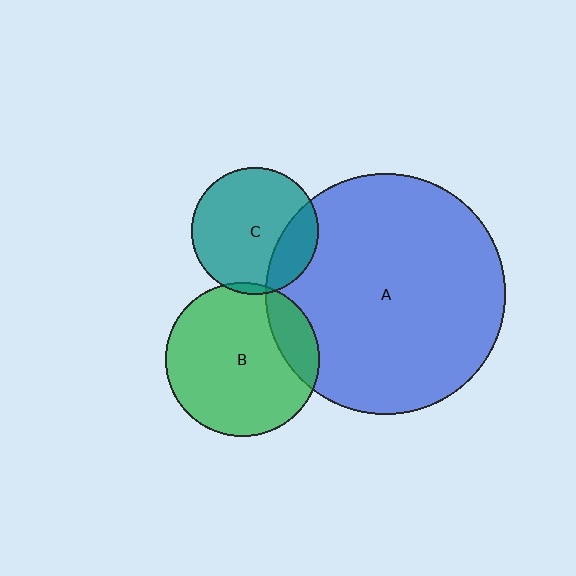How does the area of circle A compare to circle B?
Approximately 2.5 times.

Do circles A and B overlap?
Yes.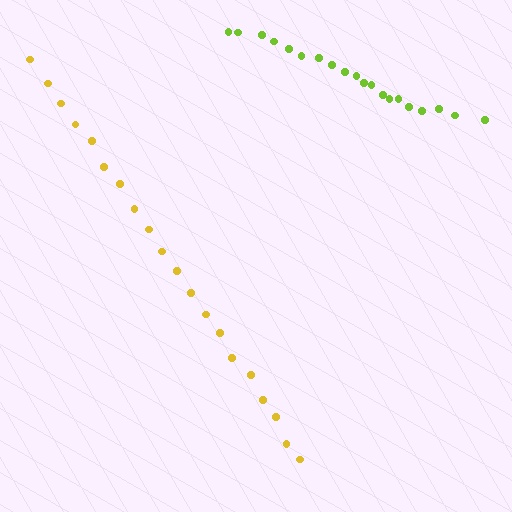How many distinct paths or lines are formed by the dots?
There are 2 distinct paths.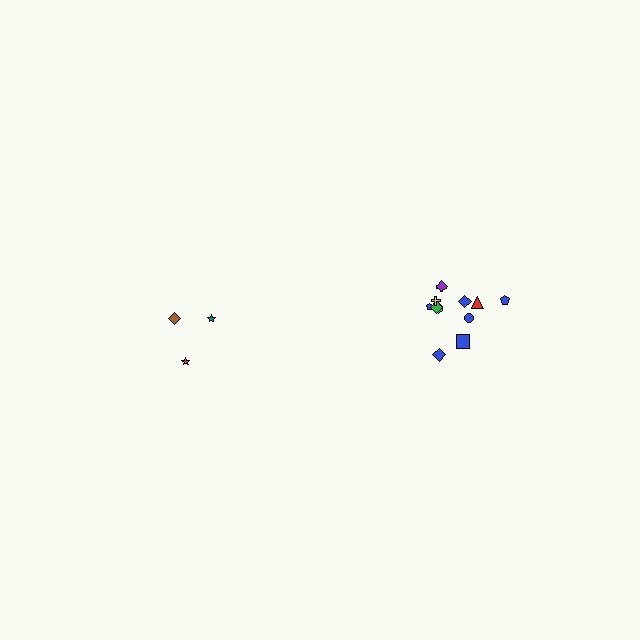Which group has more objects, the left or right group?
The right group.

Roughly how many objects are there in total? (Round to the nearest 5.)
Roughly 15 objects in total.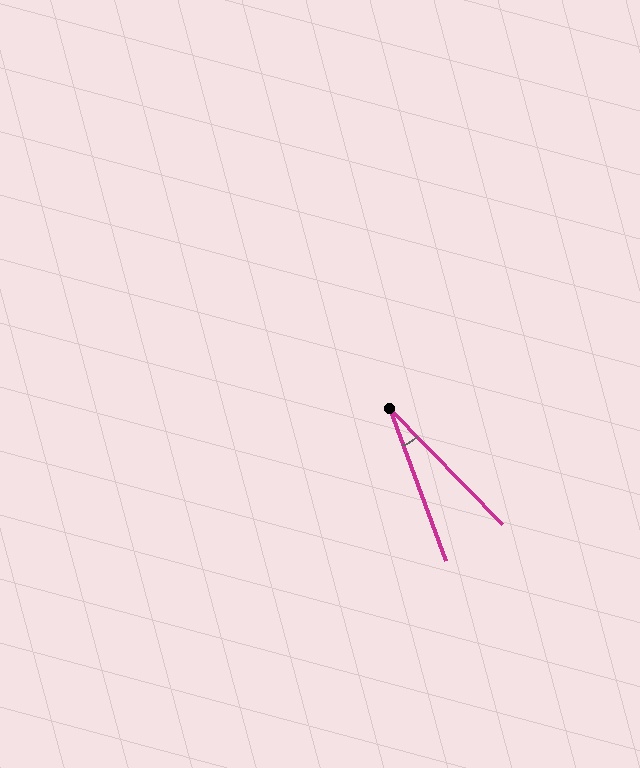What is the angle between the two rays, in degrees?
Approximately 24 degrees.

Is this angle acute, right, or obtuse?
It is acute.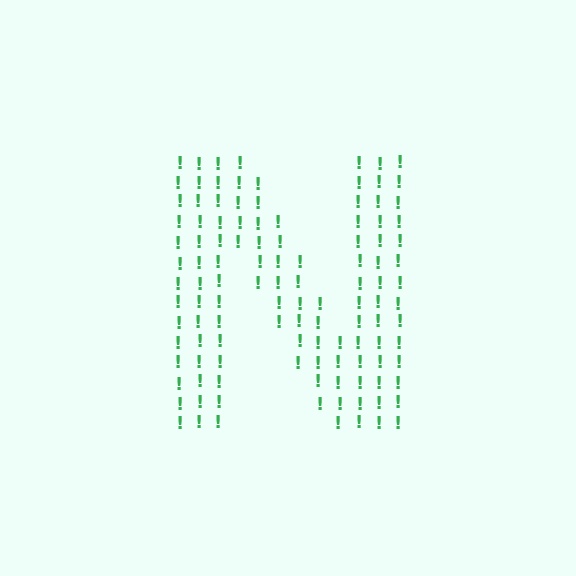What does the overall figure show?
The overall figure shows the letter N.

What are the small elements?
The small elements are exclamation marks.